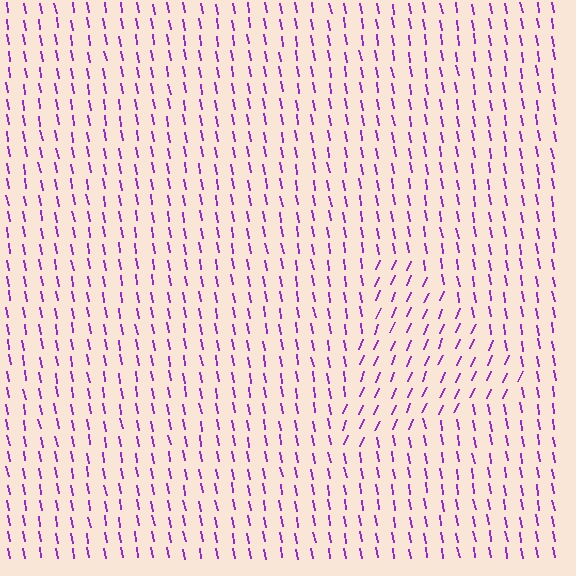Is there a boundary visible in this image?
Yes, there is a texture boundary formed by a change in line orientation.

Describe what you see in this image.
The image is filled with small purple line segments. A triangle region in the image has lines oriented differently from the surrounding lines, creating a visible texture boundary.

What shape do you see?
I see a triangle.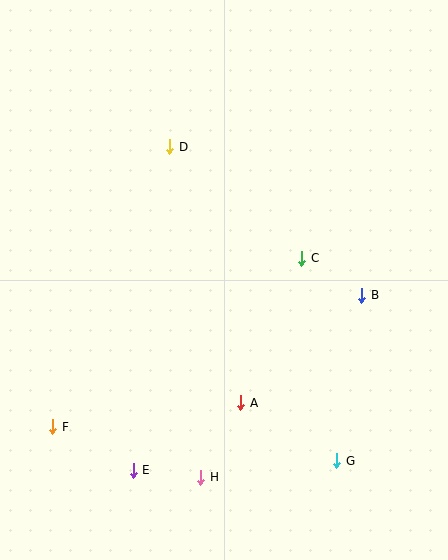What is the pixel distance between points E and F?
The distance between E and F is 92 pixels.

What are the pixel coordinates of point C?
Point C is at (302, 258).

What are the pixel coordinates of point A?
Point A is at (241, 403).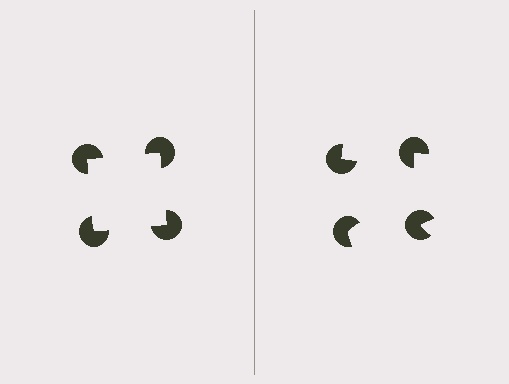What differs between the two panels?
The pac-man discs are positioned identically on both sides; only the wedge orientations differ. On the left they align to a square; on the right they are misaligned.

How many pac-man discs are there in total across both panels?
8 — 4 on each side.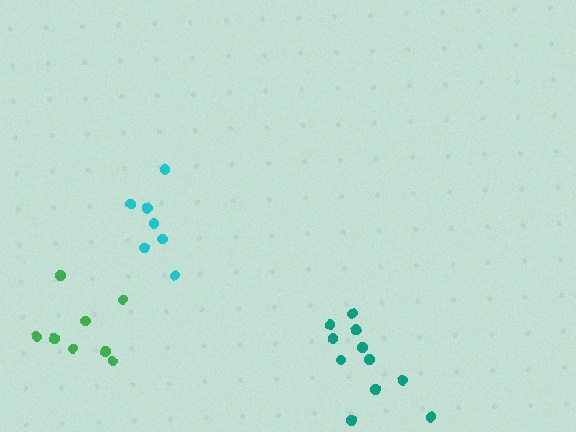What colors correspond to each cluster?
The clusters are colored: cyan, green, teal.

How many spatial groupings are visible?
There are 3 spatial groupings.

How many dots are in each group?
Group 1: 7 dots, Group 2: 8 dots, Group 3: 11 dots (26 total).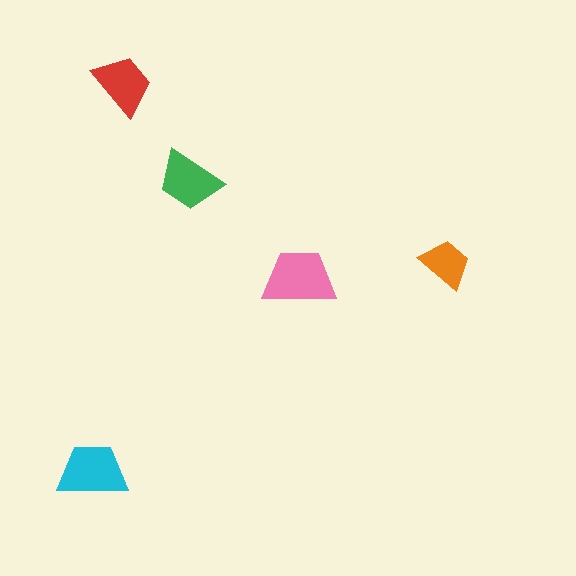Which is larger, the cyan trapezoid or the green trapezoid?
The cyan one.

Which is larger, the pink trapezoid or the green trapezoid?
The pink one.